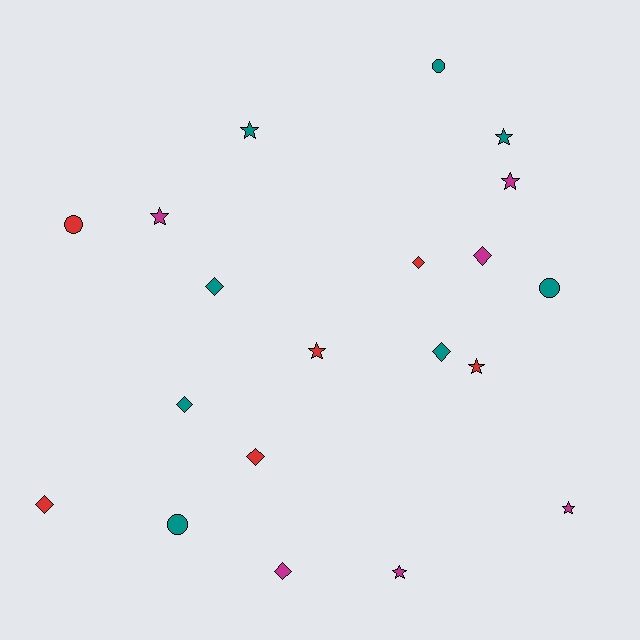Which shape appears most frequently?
Star, with 8 objects.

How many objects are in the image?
There are 20 objects.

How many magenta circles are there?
There are no magenta circles.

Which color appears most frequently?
Teal, with 8 objects.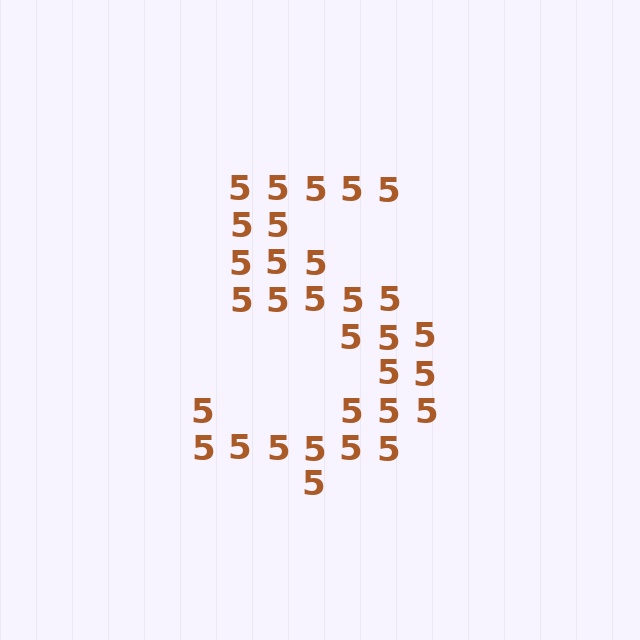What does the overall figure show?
The overall figure shows the digit 5.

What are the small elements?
The small elements are digit 5's.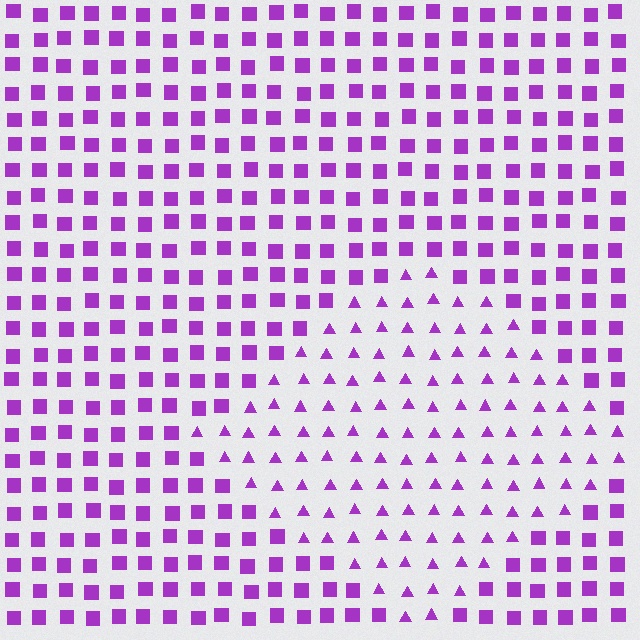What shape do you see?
I see a diamond.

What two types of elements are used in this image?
The image uses triangles inside the diamond region and squares outside it.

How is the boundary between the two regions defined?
The boundary is defined by a change in element shape: triangles inside vs. squares outside. All elements share the same color and spacing.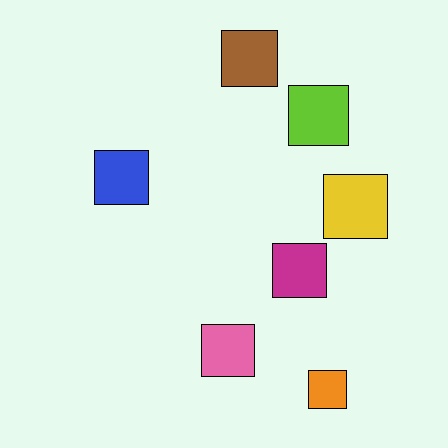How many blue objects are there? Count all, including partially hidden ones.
There is 1 blue object.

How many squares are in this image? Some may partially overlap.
There are 7 squares.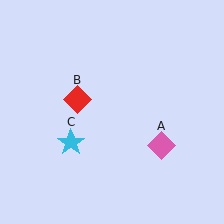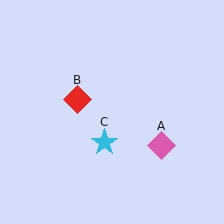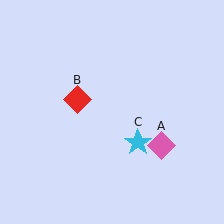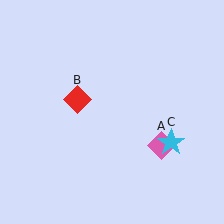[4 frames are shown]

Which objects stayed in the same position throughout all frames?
Pink diamond (object A) and red diamond (object B) remained stationary.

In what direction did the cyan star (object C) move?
The cyan star (object C) moved right.